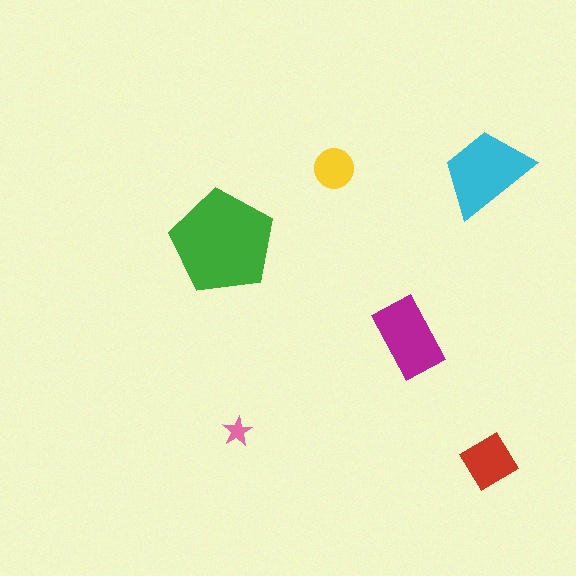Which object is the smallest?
The pink star.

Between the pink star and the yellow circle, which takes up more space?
The yellow circle.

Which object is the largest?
The green pentagon.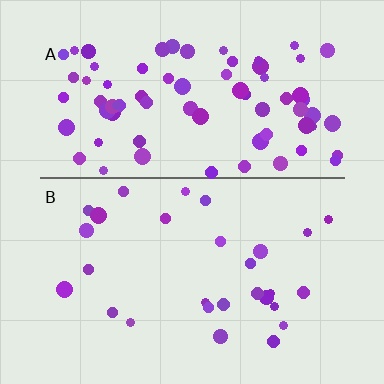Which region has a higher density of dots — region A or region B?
A (the top).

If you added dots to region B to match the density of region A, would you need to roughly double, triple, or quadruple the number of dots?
Approximately triple.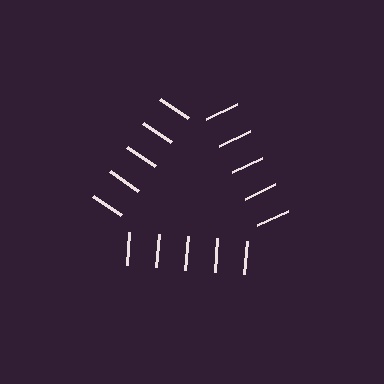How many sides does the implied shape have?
3 sides — the line-ends trace a triangle.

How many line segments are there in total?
15 — 5 along each of the 3 edges.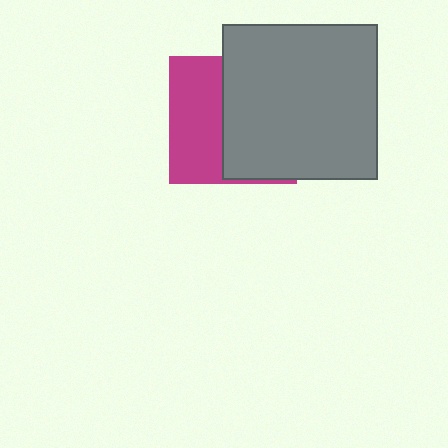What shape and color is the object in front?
The object in front is a gray square.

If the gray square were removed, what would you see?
You would see the complete magenta square.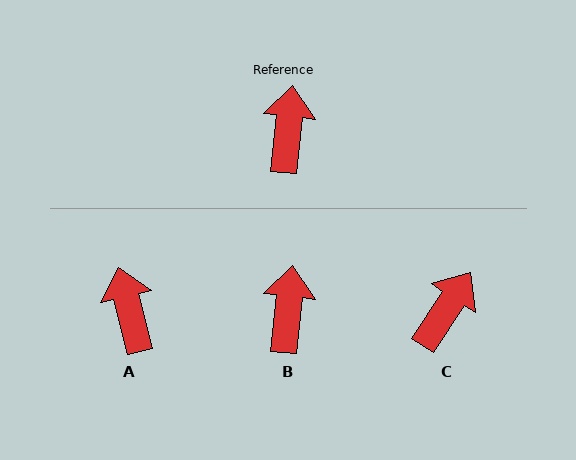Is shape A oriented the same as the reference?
No, it is off by about 21 degrees.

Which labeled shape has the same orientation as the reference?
B.